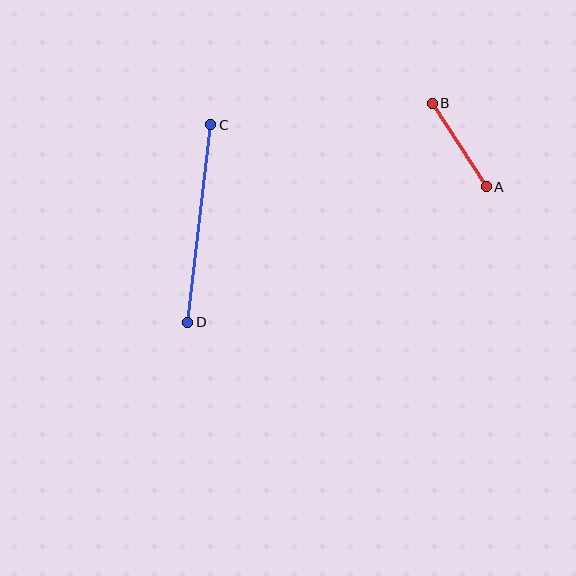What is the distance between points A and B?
The distance is approximately 99 pixels.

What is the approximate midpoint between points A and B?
The midpoint is at approximately (459, 145) pixels.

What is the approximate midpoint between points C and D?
The midpoint is at approximately (199, 223) pixels.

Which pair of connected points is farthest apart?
Points C and D are farthest apart.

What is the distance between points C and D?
The distance is approximately 198 pixels.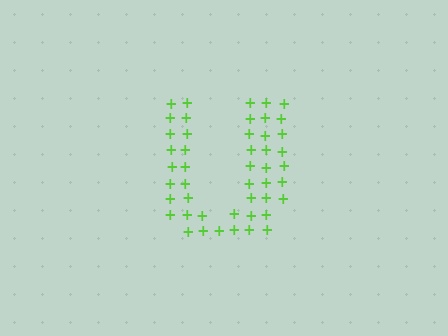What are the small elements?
The small elements are plus signs.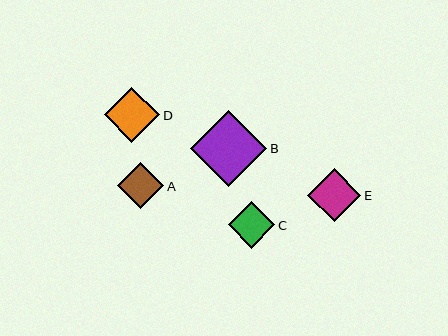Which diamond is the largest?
Diamond B is the largest with a size of approximately 76 pixels.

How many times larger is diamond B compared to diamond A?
Diamond B is approximately 1.6 times the size of diamond A.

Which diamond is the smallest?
Diamond A is the smallest with a size of approximately 46 pixels.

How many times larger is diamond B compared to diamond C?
Diamond B is approximately 1.6 times the size of diamond C.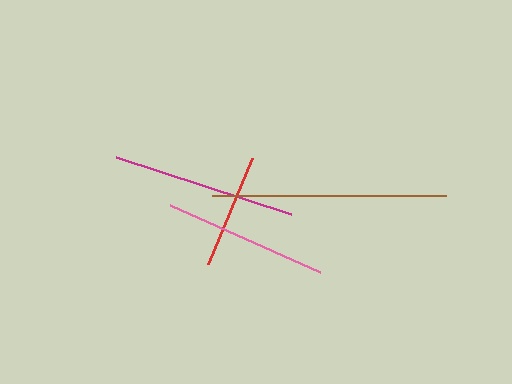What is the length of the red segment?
The red segment is approximately 114 pixels long.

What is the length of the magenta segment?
The magenta segment is approximately 184 pixels long.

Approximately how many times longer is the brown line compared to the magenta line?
The brown line is approximately 1.3 times the length of the magenta line.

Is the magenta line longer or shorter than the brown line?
The brown line is longer than the magenta line.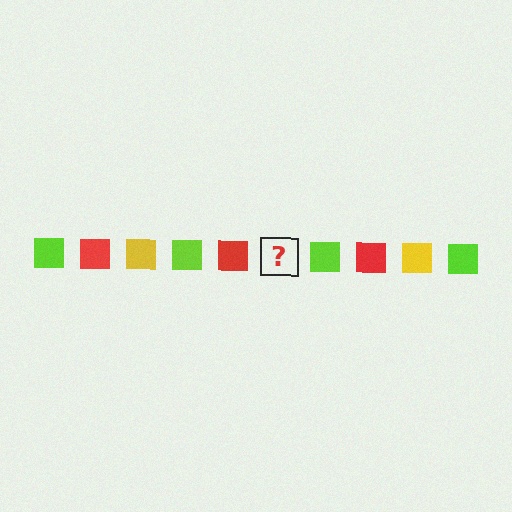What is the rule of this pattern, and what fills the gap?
The rule is that the pattern cycles through lime, red, yellow squares. The gap should be filled with a yellow square.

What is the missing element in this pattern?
The missing element is a yellow square.